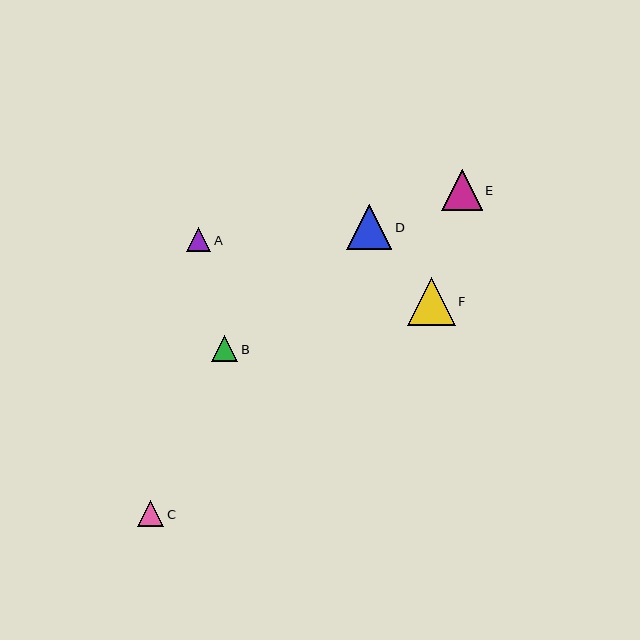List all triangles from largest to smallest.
From largest to smallest: F, D, E, B, C, A.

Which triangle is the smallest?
Triangle A is the smallest with a size of approximately 24 pixels.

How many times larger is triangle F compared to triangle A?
Triangle F is approximately 2.0 times the size of triangle A.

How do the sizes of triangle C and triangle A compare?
Triangle C and triangle A are approximately the same size.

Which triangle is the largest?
Triangle F is the largest with a size of approximately 47 pixels.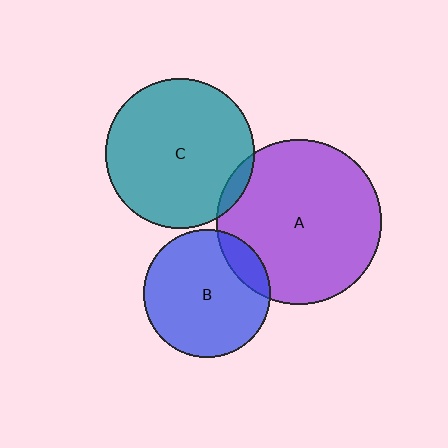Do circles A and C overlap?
Yes.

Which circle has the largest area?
Circle A (purple).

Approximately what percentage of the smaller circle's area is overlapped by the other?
Approximately 5%.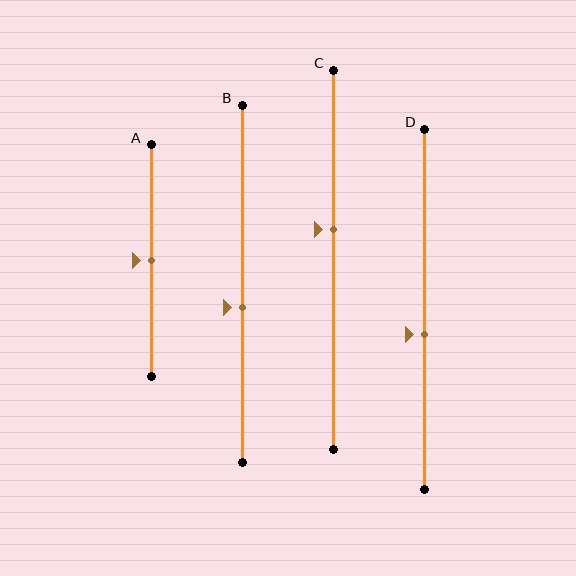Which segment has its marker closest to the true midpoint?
Segment A has its marker closest to the true midpoint.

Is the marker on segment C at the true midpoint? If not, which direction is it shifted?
No, the marker on segment C is shifted upward by about 8% of the segment length.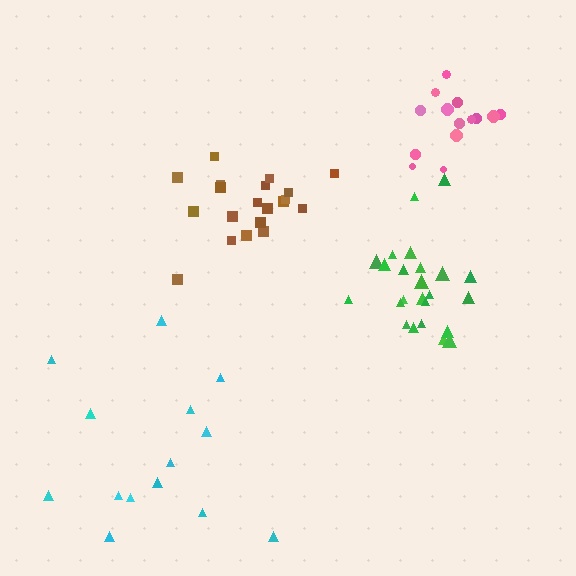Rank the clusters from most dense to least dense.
green, brown, pink, cyan.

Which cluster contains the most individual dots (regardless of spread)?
Green (24).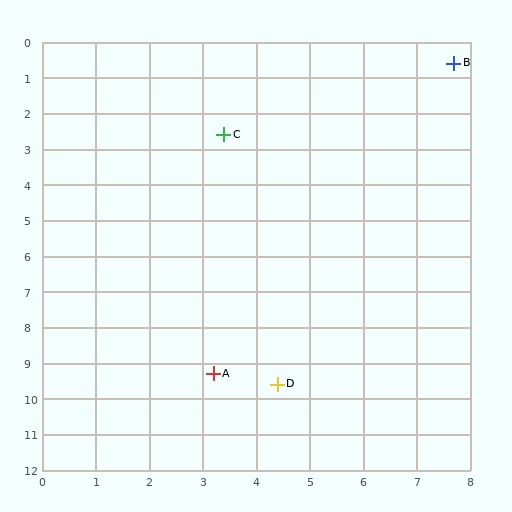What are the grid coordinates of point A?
Point A is at approximately (3.2, 9.3).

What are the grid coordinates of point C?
Point C is at approximately (3.4, 2.6).